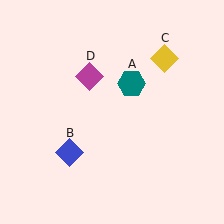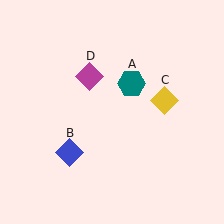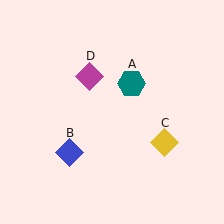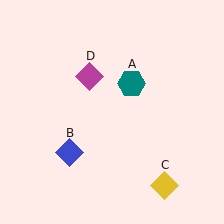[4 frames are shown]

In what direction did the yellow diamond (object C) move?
The yellow diamond (object C) moved down.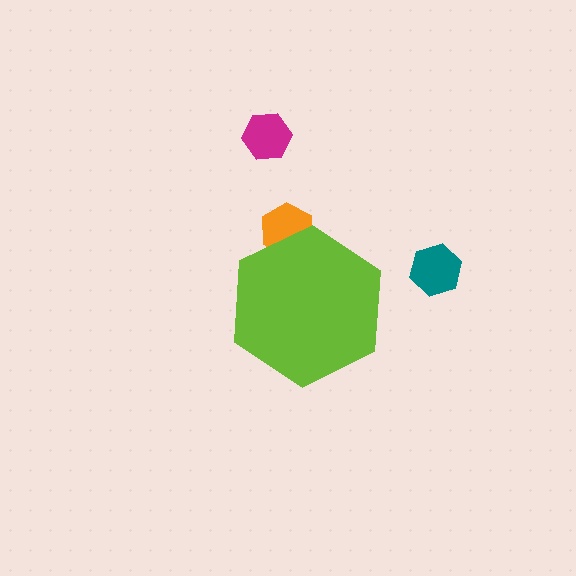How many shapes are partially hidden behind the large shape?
1 shape is partially hidden.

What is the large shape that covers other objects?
A lime hexagon.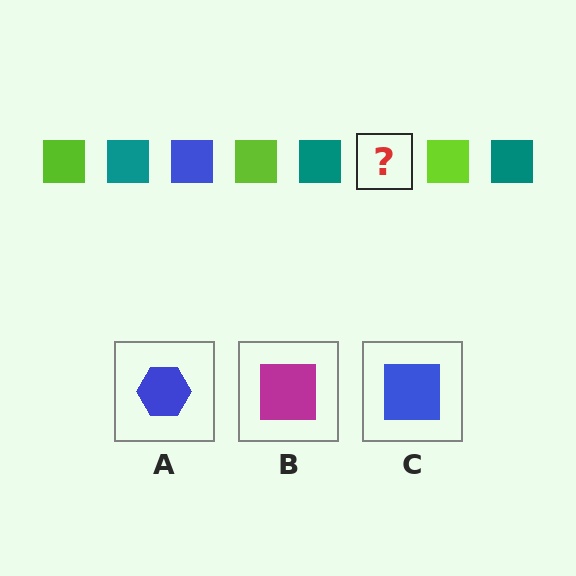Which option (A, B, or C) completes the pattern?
C.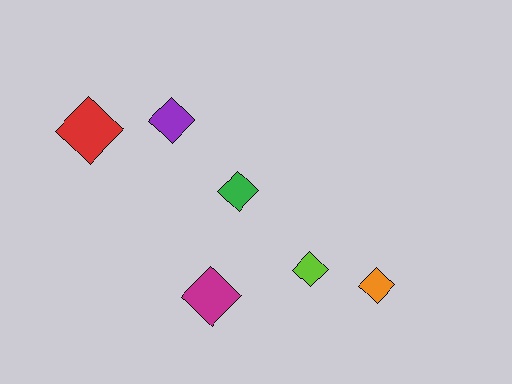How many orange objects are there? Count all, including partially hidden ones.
There is 1 orange object.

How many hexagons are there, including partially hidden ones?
There are no hexagons.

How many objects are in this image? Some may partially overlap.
There are 6 objects.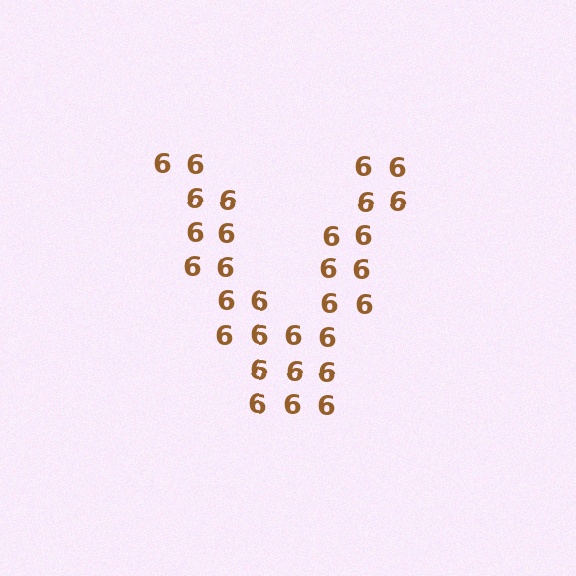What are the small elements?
The small elements are digit 6's.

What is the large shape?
The large shape is the letter V.